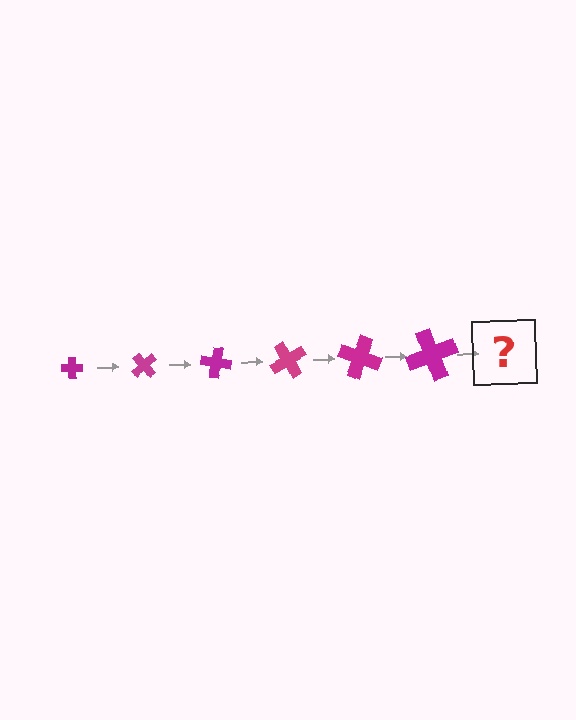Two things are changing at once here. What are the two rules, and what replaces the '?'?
The two rules are that the cross grows larger each step and it rotates 50 degrees each step. The '?' should be a cross, larger than the previous one and rotated 300 degrees from the start.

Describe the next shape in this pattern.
It should be a cross, larger than the previous one and rotated 300 degrees from the start.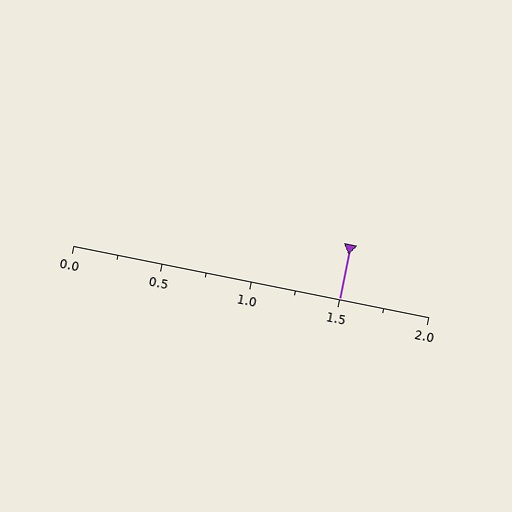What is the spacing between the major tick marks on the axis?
The major ticks are spaced 0.5 apart.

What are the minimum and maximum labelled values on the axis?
The axis runs from 0.0 to 2.0.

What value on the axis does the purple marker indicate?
The marker indicates approximately 1.5.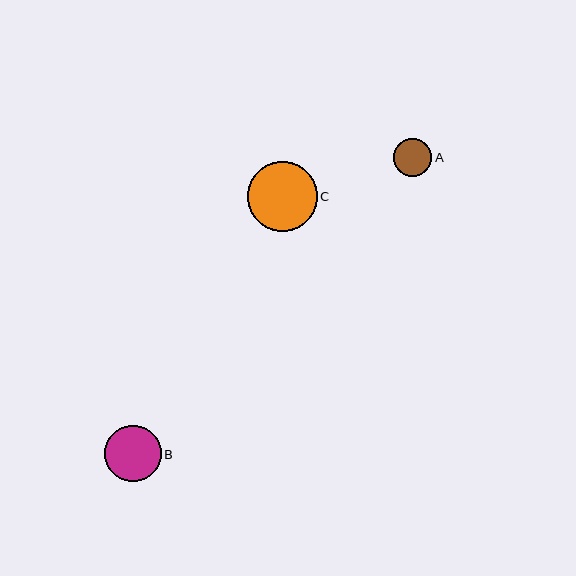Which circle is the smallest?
Circle A is the smallest with a size of approximately 38 pixels.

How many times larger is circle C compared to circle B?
Circle C is approximately 1.2 times the size of circle B.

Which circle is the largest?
Circle C is the largest with a size of approximately 70 pixels.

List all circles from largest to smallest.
From largest to smallest: C, B, A.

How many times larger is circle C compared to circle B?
Circle C is approximately 1.2 times the size of circle B.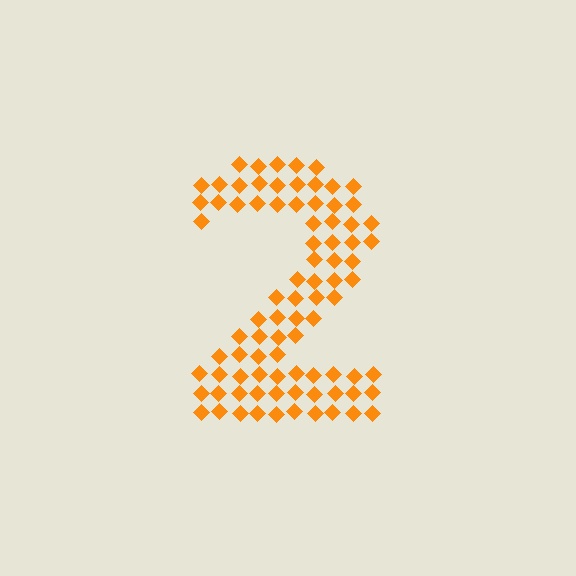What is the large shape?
The large shape is the digit 2.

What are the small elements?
The small elements are diamonds.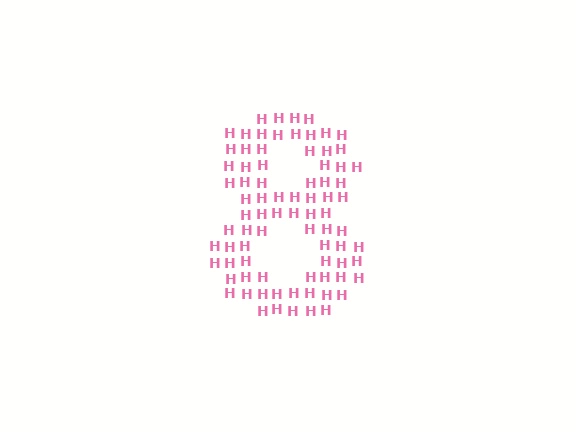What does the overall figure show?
The overall figure shows the digit 8.